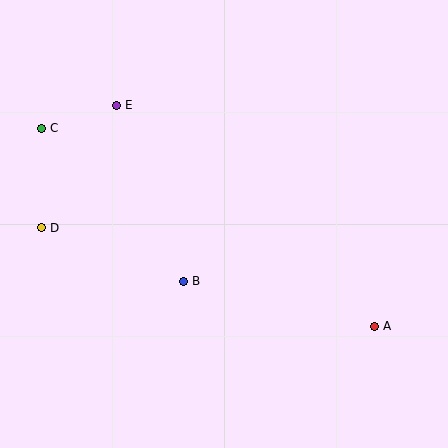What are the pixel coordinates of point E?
Point E is at (116, 105).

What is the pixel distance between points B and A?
The distance between B and A is 196 pixels.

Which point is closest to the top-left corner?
Point C is closest to the top-left corner.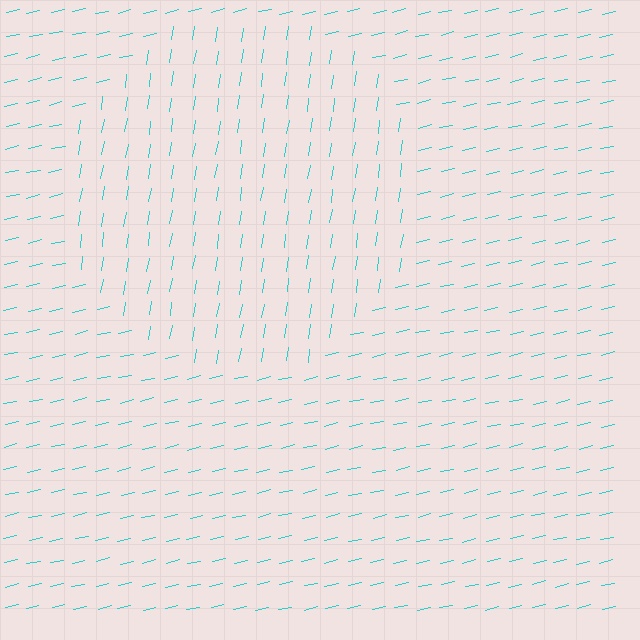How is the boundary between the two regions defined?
The boundary is defined purely by a change in line orientation (approximately 68 degrees difference). All lines are the same color and thickness.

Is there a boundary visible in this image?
Yes, there is a texture boundary formed by a change in line orientation.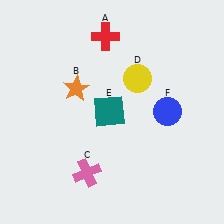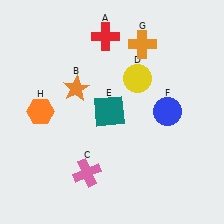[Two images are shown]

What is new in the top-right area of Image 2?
An orange cross (G) was added in the top-right area of Image 2.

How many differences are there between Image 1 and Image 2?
There are 2 differences between the two images.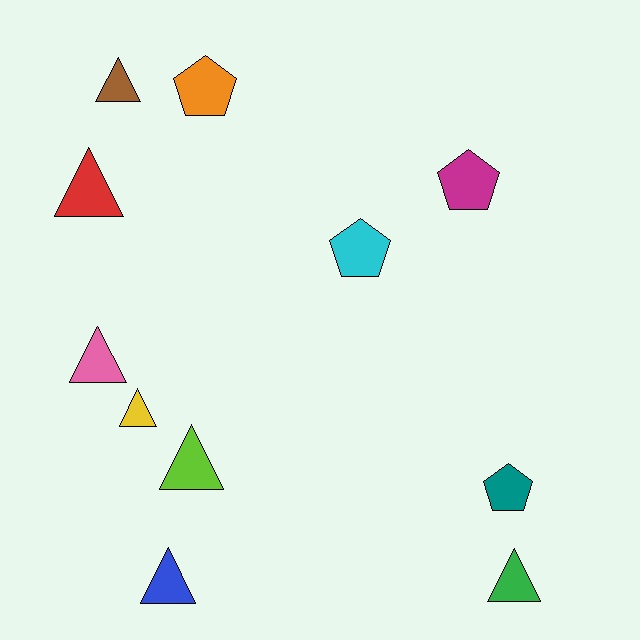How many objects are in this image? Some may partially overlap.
There are 11 objects.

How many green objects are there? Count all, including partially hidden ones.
There is 1 green object.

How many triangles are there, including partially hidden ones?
There are 7 triangles.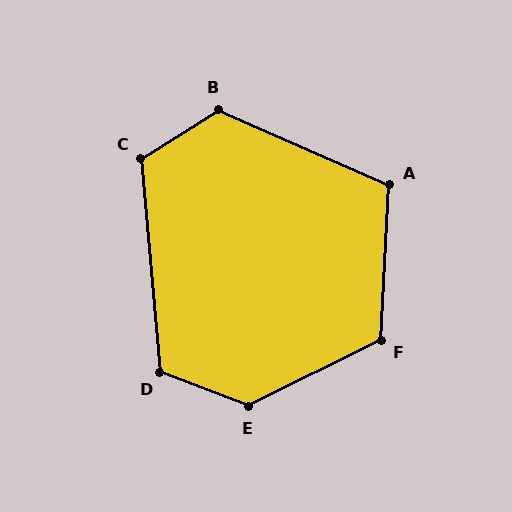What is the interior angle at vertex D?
Approximately 116 degrees (obtuse).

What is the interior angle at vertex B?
Approximately 124 degrees (obtuse).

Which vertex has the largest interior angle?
E, at approximately 132 degrees.